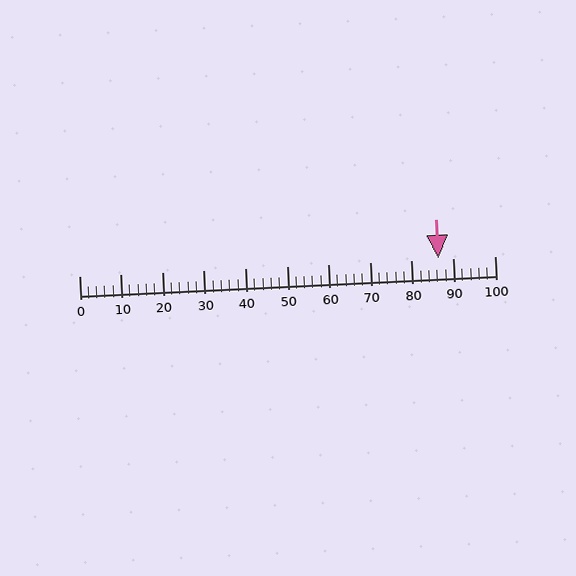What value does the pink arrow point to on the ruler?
The pink arrow points to approximately 86.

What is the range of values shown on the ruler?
The ruler shows values from 0 to 100.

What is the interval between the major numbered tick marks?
The major tick marks are spaced 10 units apart.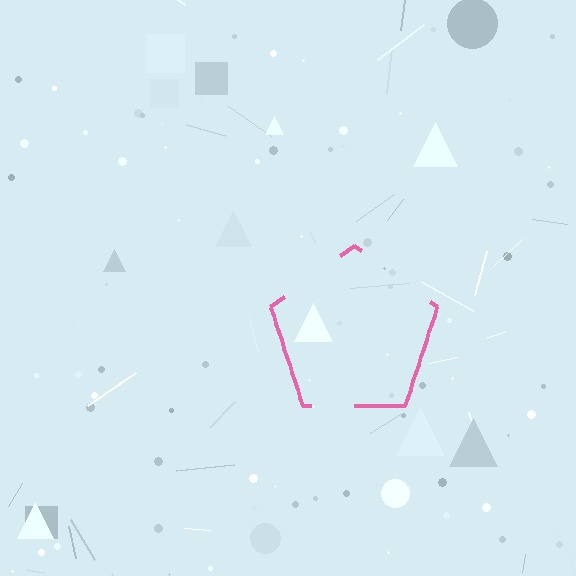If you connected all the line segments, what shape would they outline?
They would outline a pentagon.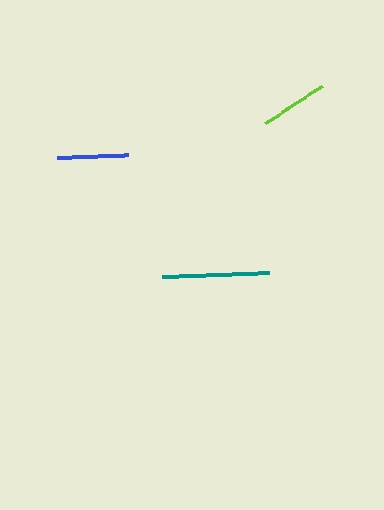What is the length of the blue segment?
The blue segment is approximately 71 pixels long.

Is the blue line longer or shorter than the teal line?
The teal line is longer than the blue line.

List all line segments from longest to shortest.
From longest to shortest: teal, blue, lime.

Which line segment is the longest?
The teal line is the longest at approximately 108 pixels.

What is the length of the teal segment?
The teal segment is approximately 108 pixels long.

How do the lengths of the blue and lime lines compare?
The blue and lime lines are approximately the same length.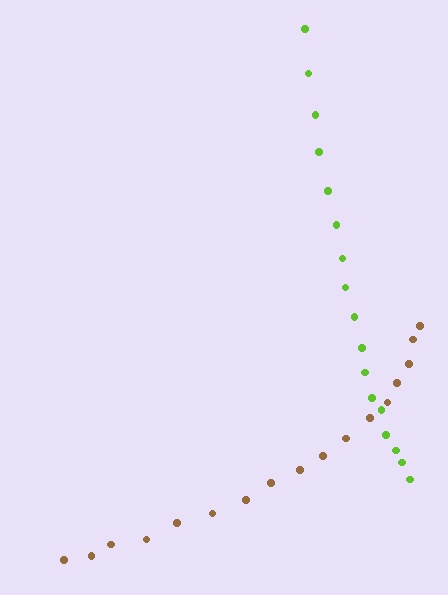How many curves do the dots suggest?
There are 2 distinct paths.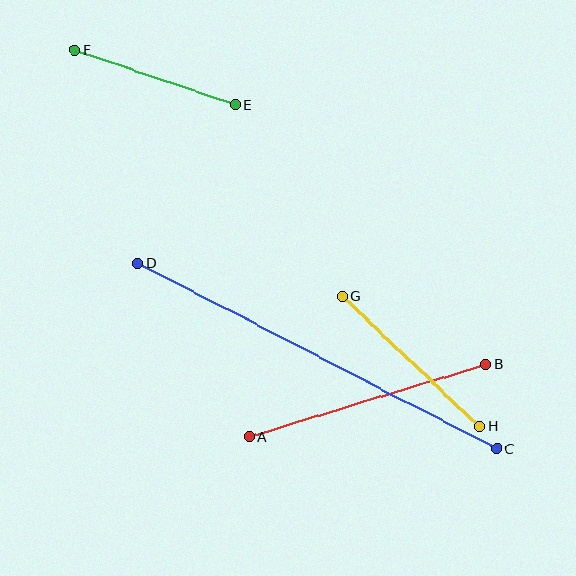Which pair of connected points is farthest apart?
Points C and D are farthest apart.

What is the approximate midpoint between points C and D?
The midpoint is at approximately (318, 356) pixels.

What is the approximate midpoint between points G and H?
The midpoint is at approximately (411, 361) pixels.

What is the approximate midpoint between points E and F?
The midpoint is at approximately (155, 77) pixels.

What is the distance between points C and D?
The distance is approximately 404 pixels.